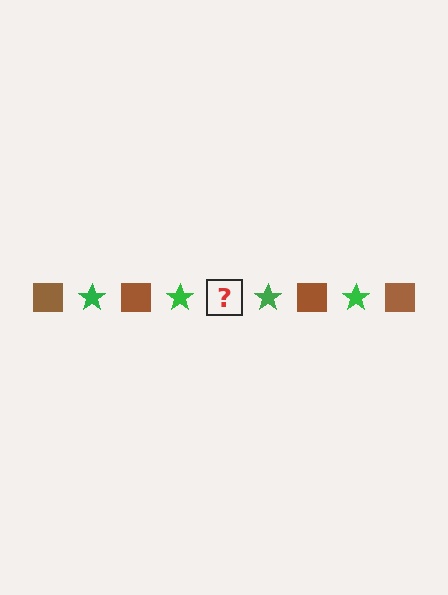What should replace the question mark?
The question mark should be replaced with a brown square.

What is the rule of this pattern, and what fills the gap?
The rule is that the pattern alternates between brown square and green star. The gap should be filled with a brown square.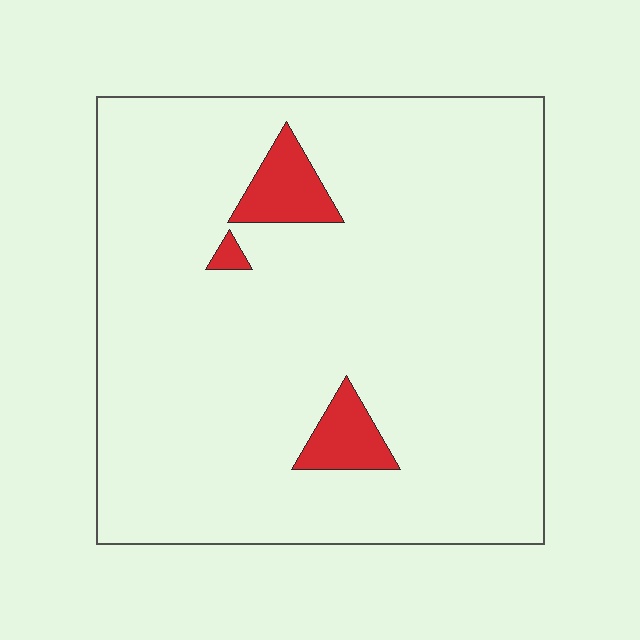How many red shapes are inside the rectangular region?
3.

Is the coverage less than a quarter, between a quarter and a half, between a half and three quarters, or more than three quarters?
Less than a quarter.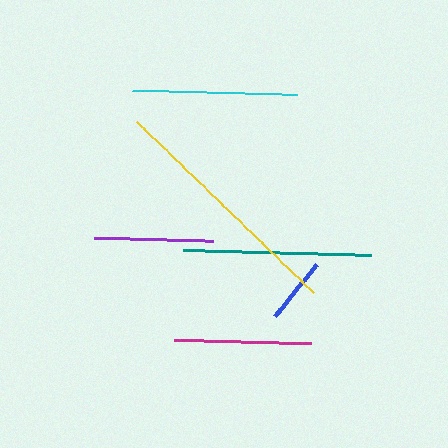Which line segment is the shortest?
The blue line is the shortest at approximately 67 pixels.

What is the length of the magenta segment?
The magenta segment is approximately 137 pixels long.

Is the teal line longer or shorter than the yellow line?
The yellow line is longer than the teal line.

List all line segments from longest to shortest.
From longest to shortest: yellow, teal, cyan, magenta, purple, blue.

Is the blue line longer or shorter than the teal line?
The teal line is longer than the blue line.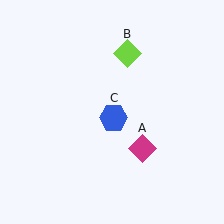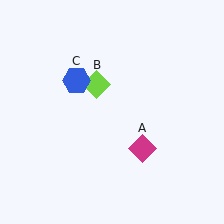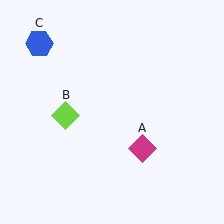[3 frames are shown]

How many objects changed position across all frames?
2 objects changed position: lime diamond (object B), blue hexagon (object C).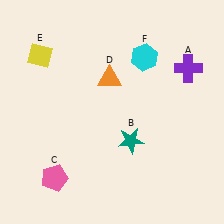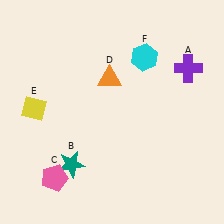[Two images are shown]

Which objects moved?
The objects that moved are: the teal star (B), the yellow diamond (E).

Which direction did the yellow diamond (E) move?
The yellow diamond (E) moved down.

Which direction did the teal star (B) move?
The teal star (B) moved left.